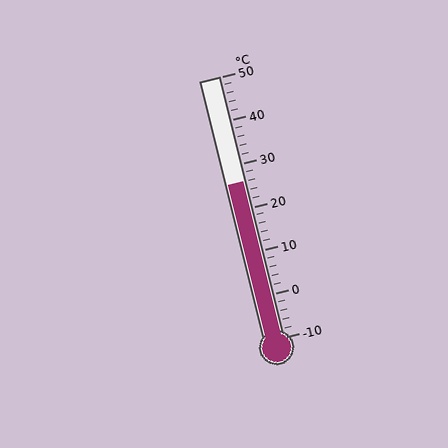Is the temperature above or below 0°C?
The temperature is above 0°C.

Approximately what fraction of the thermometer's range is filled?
The thermometer is filled to approximately 60% of its range.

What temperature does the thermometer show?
The thermometer shows approximately 26°C.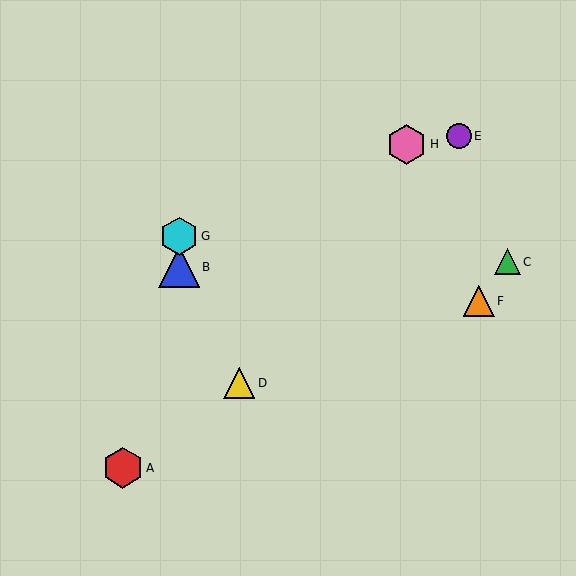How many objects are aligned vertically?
2 objects (B, G) are aligned vertically.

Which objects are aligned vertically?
Objects B, G are aligned vertically.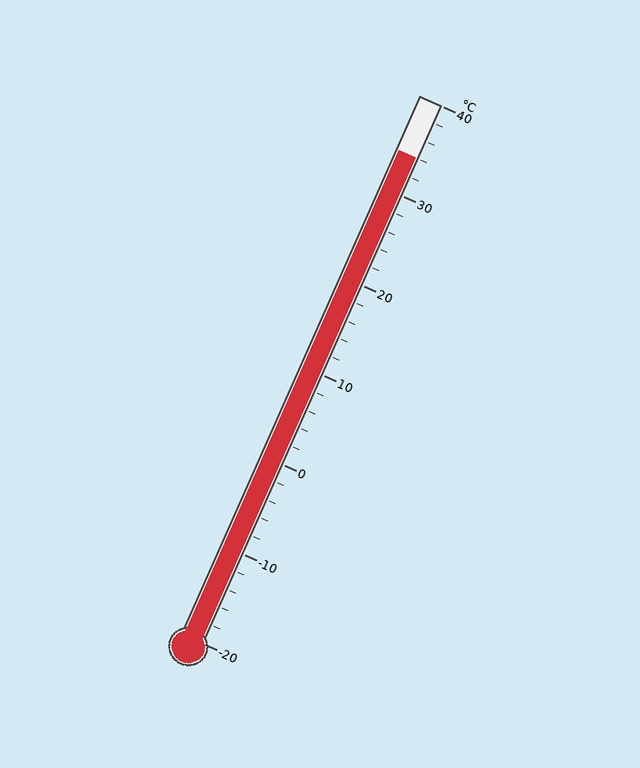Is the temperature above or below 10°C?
The temperature is above 10°C.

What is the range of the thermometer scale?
The thermometer scale ranges from -20°C to 40°C.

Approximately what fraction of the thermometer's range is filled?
The thermometer is filled to approximately 90% of its range.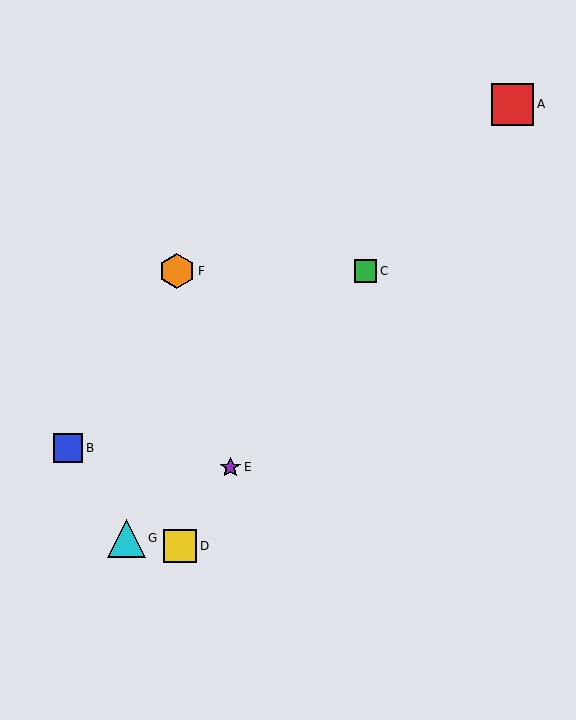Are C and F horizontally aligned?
Yes, both are at y≈271.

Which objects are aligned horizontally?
Objects C, F are aligned horizontally.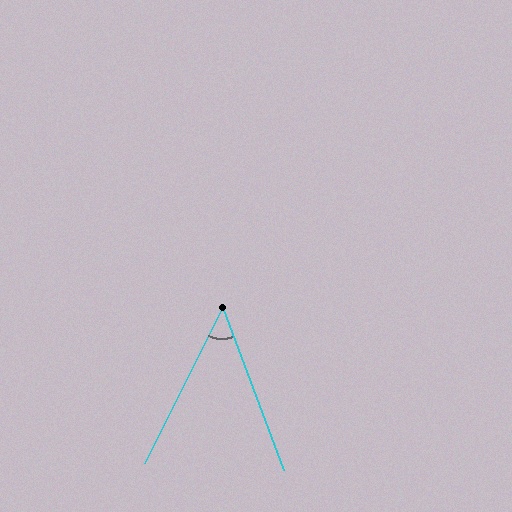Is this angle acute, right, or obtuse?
It is acute.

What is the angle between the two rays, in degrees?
Approximately 47 degrees.